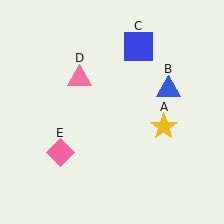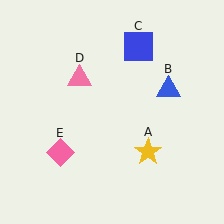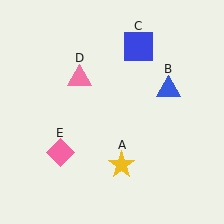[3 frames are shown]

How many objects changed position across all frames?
1 object changed position: yellow star (object A).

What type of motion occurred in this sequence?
The yellow star (object A) rotated clockwise around the center of the scene.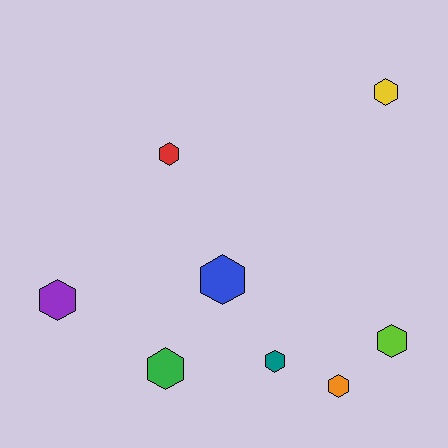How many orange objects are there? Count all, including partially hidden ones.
There is 1 orange object.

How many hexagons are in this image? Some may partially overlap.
There are 8 hexagons.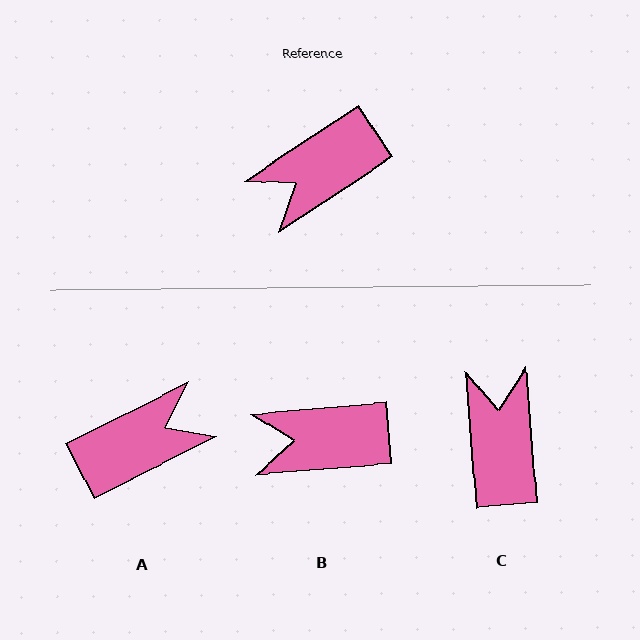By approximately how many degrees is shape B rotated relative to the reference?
Approximately 28 degrees clockwise.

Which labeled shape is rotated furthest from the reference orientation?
A, about 173 degrees away.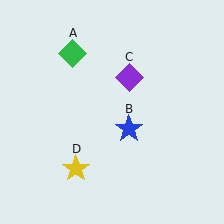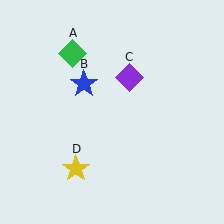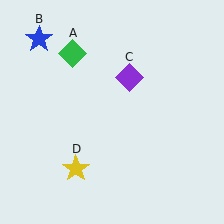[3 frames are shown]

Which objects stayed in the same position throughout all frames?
Green diamond (object A) and purple diamond (object C) and yellow star (object D) remained stationary.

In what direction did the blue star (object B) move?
The blue star (object B) moved up and to the left.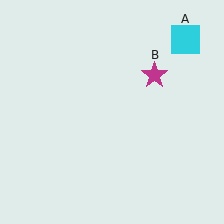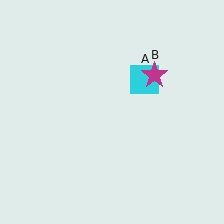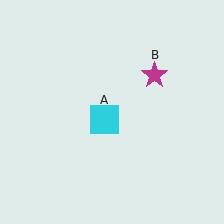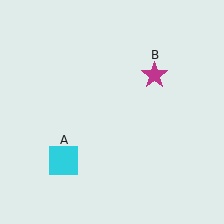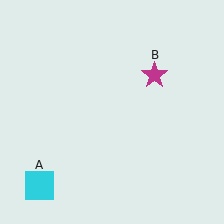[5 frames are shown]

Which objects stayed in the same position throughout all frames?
Magenta star (object B) remained stationary.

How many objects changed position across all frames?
1 object changed position: cyan square (object A).